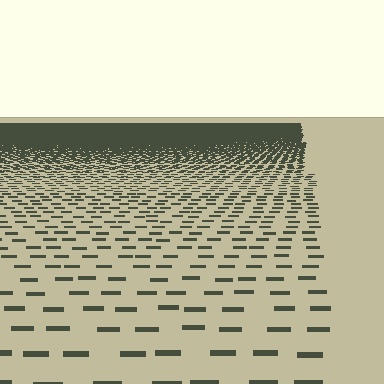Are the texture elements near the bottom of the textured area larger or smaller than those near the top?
Larger. Near the bottom, elements are closer to the viewer and appear at a bigger on-screen size.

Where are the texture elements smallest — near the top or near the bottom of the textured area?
Near the top.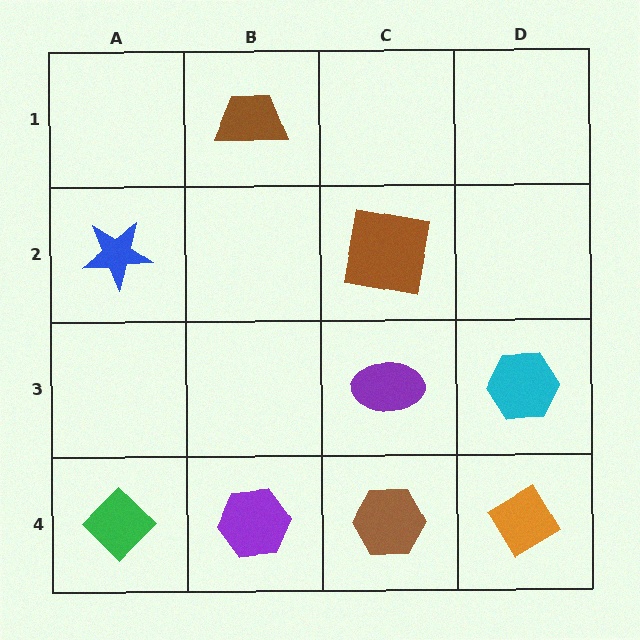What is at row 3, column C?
A purple ellipse.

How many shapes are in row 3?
2 shapes.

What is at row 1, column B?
A brown trapezoid.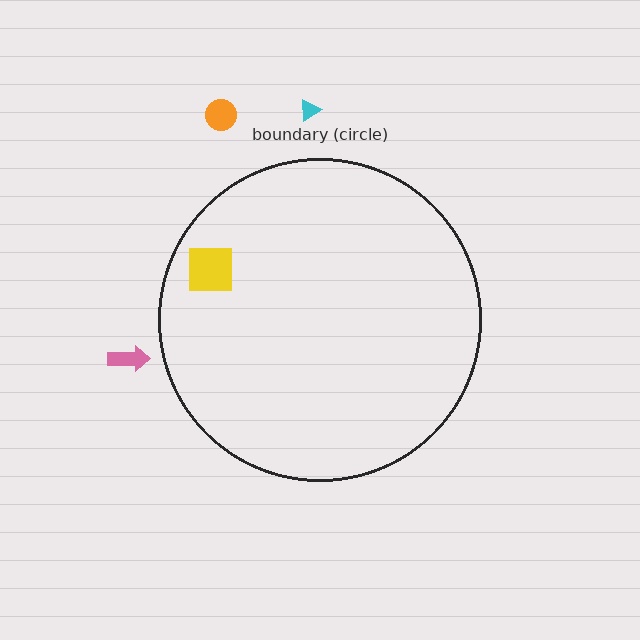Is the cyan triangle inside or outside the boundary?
Outside.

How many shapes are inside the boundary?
1 inside, 3 outside.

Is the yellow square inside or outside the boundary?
Inside.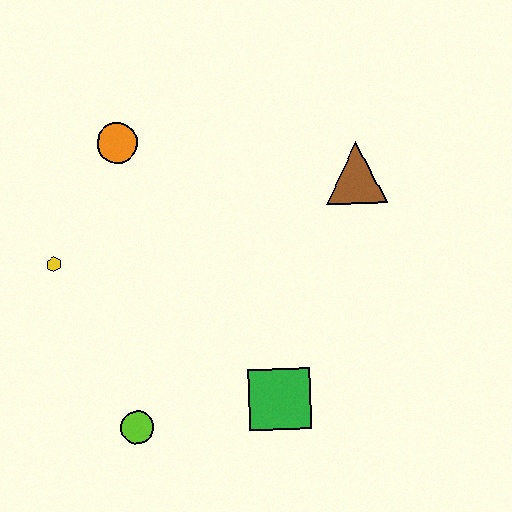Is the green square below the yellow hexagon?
Yes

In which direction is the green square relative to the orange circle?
The green square is below the orange circle.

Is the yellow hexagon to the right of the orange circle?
No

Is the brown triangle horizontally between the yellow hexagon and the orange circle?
No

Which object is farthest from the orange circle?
The green square is farthest from the orange circle.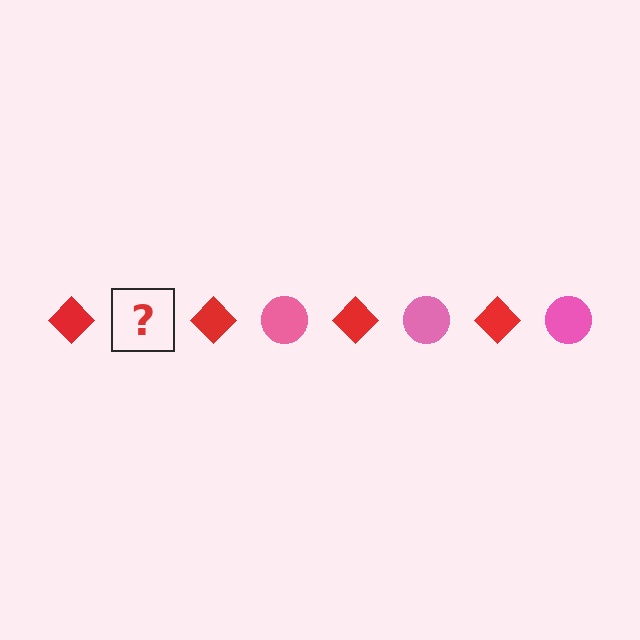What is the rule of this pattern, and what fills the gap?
The rule is that the pattern alternates between red diamond and pink circle. The gap should be filled with a pink circle.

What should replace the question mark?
The question mark should be replaced with a pink circle.